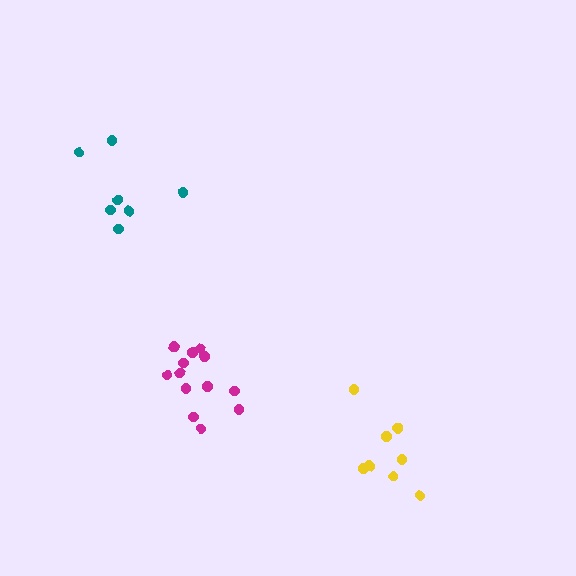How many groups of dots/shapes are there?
There are 3 groups.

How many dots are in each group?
Group 1: 8 dots, Group 2: 7 dots, Group 3: 13 dots (28 total).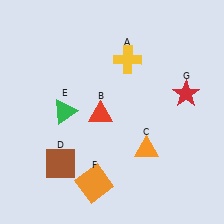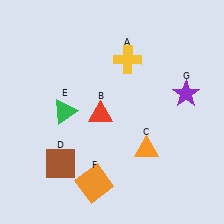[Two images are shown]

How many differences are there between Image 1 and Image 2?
There is 1 difference between the two images.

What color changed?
The star (G) changed from red in Image 1 to purple in Image 2.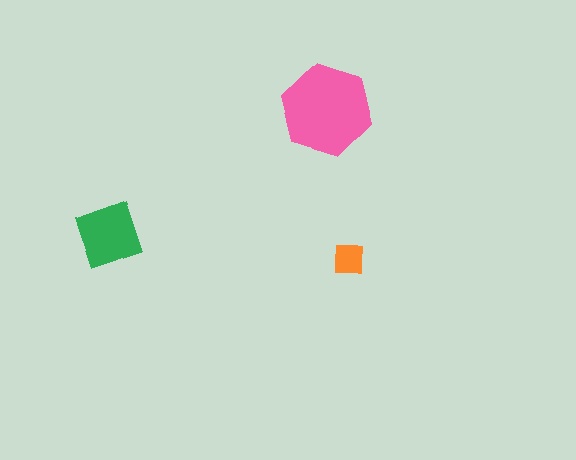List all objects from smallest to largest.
The orange square, the green diamond, the pink hexagon.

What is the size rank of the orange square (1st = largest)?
3rd.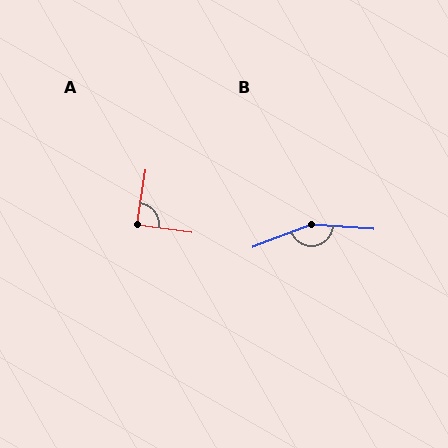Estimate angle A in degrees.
Approximately 89 degrees.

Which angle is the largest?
B, at approximately 154 degrees.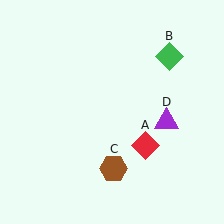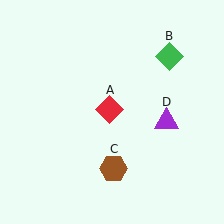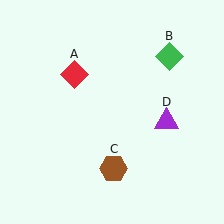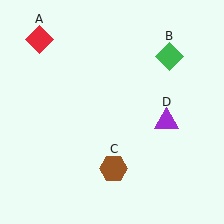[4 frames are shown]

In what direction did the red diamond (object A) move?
The red diamond (object A) moved up and to the left.